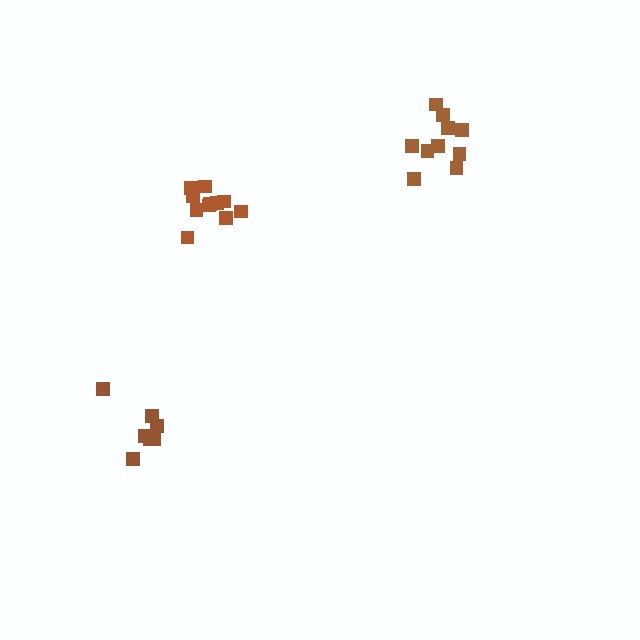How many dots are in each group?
Group 1: 11 dots, Group 2: 7 dots, Group 3: 10 dots (28 total).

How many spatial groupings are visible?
There are 3 spatial groupings.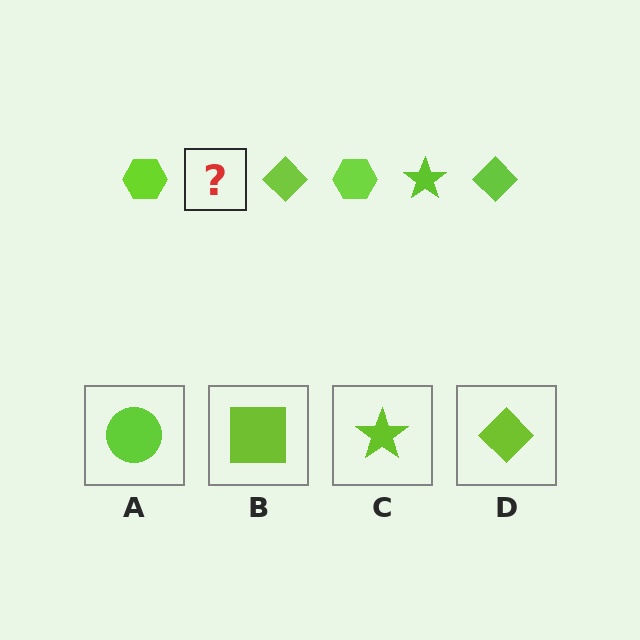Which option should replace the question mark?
Option C.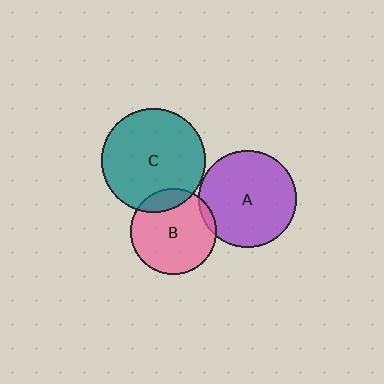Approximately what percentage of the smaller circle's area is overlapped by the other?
Approximately 15%.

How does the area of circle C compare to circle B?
Approximately 1.5 times.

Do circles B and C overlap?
Yes.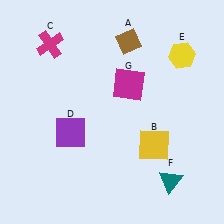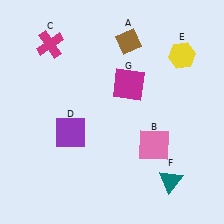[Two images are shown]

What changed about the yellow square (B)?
In Image 1, B is yellow. In Image 2, it changed to pink.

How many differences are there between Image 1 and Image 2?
There is 1 difference between the two images.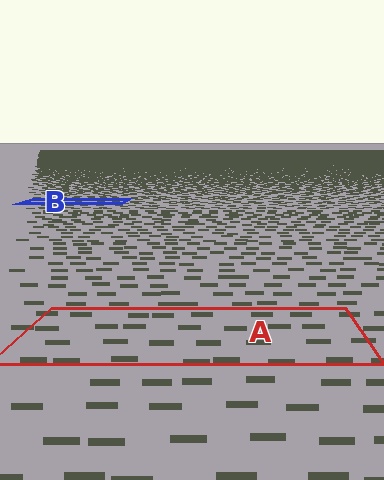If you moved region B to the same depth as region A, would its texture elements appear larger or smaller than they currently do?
They would appear larger. At a closer depth, the same texture elements are projected at a bigger on-screen size.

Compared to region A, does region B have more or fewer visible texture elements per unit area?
Region B has more texture elements per unit area — they are packed more densely because it is farther away.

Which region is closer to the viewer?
Region A is closer. The texture elements there are larger and more spread out.